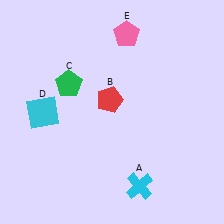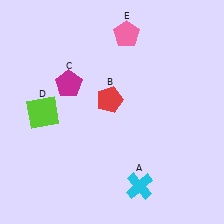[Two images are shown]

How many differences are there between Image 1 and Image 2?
There are 2 differences between the two images.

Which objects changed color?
C changed from green to magenta. D changed from cyan to lime.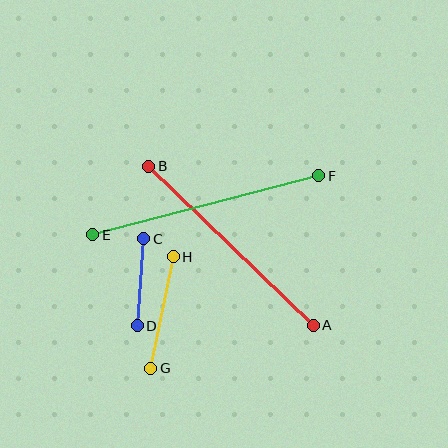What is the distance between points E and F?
The distance is approximately 233 pixels.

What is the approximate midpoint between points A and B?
The midpoint is at approximately (231, 246) pixels.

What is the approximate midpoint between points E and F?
The midpoint is at approximately (206, 205) pixels.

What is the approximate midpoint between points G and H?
The midpoint is at approximately (162, 312) pixels.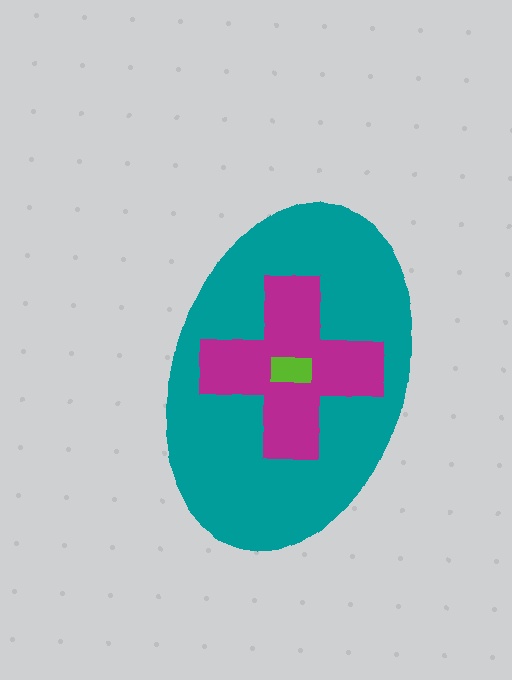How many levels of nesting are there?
3.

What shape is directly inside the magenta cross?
The lime rectangle.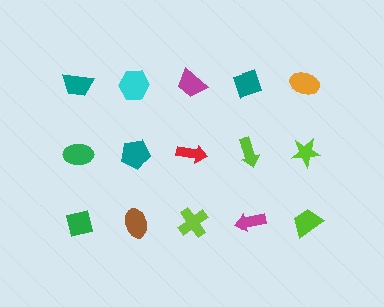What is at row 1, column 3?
A magenta trapezoid.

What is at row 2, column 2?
A teal pentagon.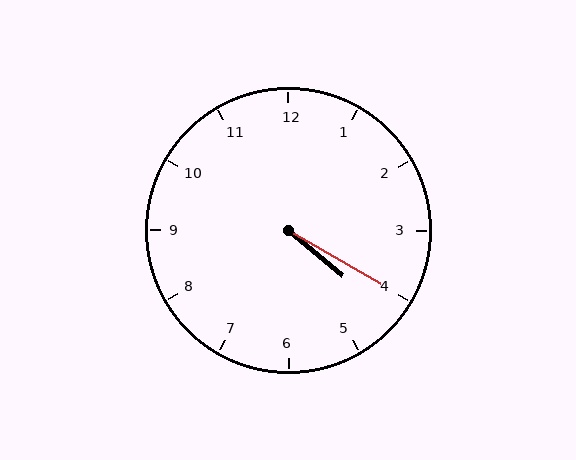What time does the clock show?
4:20.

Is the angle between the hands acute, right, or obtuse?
It is acute.